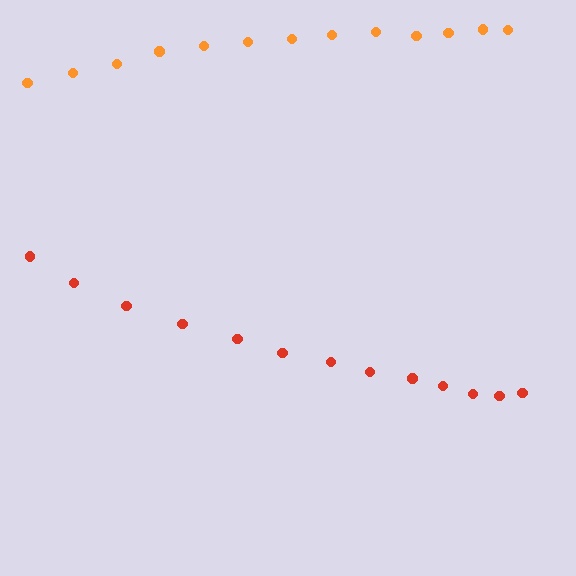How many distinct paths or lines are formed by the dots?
There are 2 distinct paths.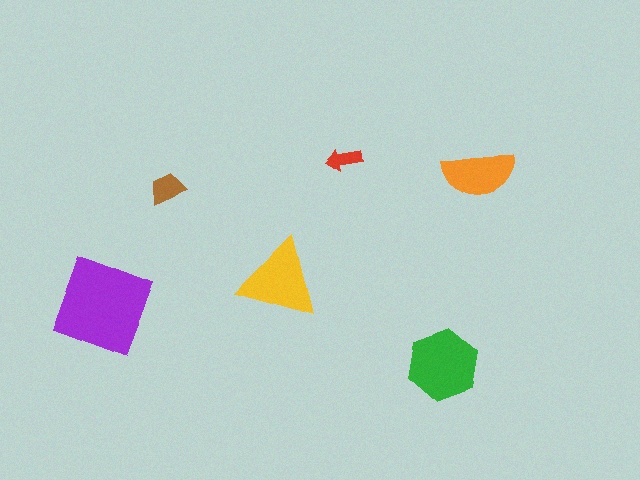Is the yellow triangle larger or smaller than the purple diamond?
Smaller.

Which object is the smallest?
The red arrow.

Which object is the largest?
The purple diamond.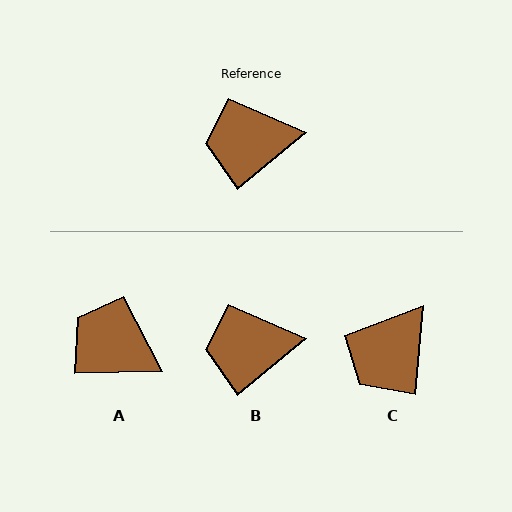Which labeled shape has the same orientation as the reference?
B.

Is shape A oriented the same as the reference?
No, it is off by about 38 degrees.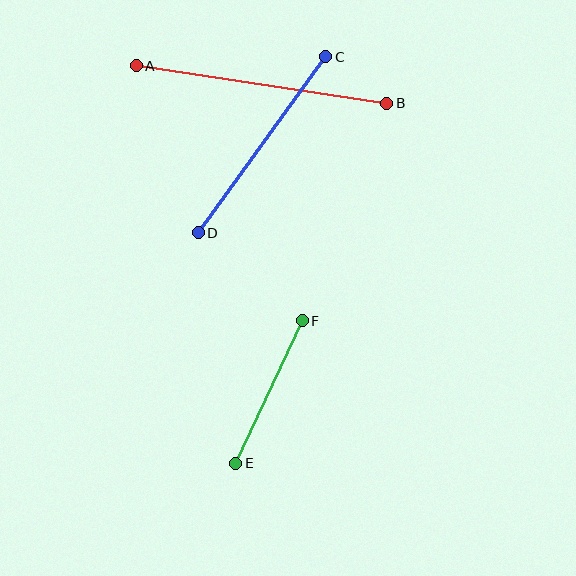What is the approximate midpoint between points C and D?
The midpoint is at approximately (262, 145) pixels.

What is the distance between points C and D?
The distance is approximately 217 pixels.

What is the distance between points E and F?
The distance is approximately 157 pixels.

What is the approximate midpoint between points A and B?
The midpoint is at approximately (261, 84) pixels.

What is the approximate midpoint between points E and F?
The midpoint is at approximately (269, 392) pixels.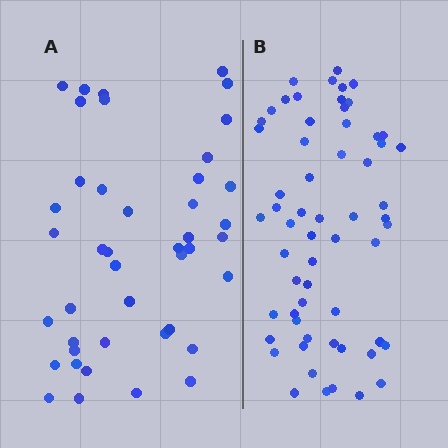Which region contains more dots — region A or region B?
Region B (the right region) has more dots.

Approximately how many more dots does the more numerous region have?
Region B has approximately 15 more dots than region A.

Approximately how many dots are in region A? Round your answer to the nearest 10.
About 40 dots. (The exact count is 43, which rounds to 40.)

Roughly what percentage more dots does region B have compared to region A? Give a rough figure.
About 40% more.